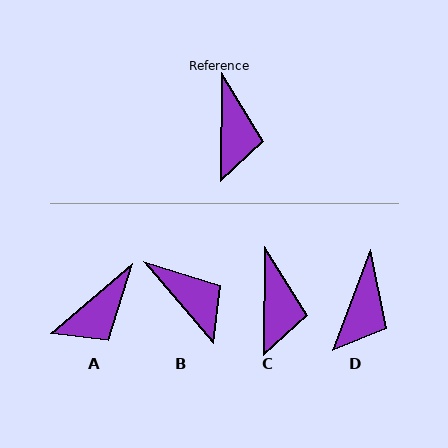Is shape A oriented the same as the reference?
No, it is off by about 49 degrees.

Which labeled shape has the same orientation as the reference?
C.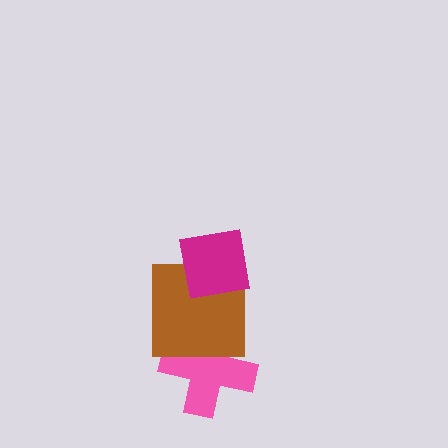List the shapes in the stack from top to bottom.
From top to bottom: the magenta square, the brown square, the pink cross.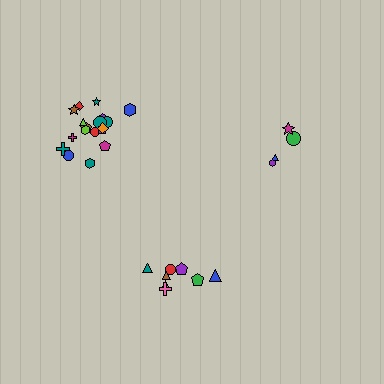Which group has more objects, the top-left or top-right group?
The top-left group.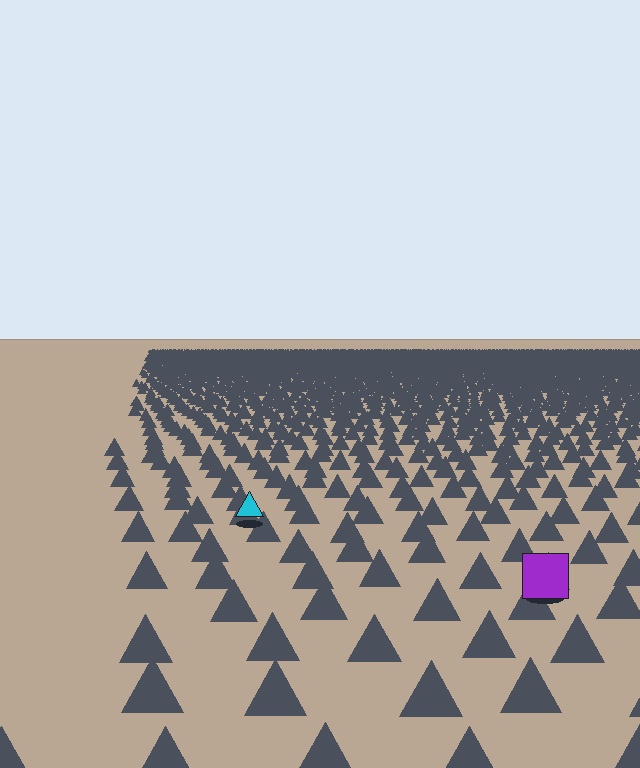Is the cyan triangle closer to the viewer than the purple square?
No. The purple square is closer — you can tell from the texture gradient: the ground texture is coarser near it.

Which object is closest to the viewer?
The purple square is closest. The texture marks near it are larger and more spread out.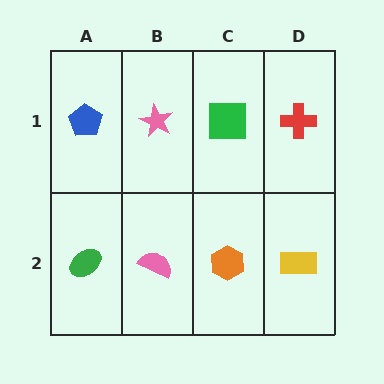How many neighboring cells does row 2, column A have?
2.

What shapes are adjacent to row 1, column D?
A yellow rectangle (row 2, column D), a green square (row 1, column C).